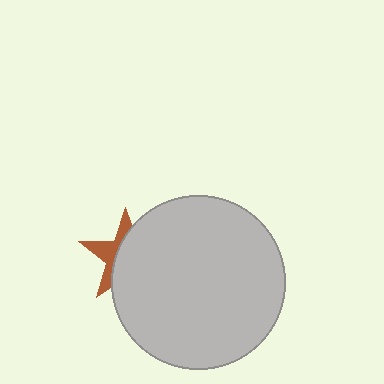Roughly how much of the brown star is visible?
A small part of it is visible (roughly 37%).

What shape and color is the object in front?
The object in front is a light gray circle.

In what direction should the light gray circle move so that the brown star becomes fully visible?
The light gray circle should move right. That is the shortest direction to clear the overlap and leave the brown star fully visible.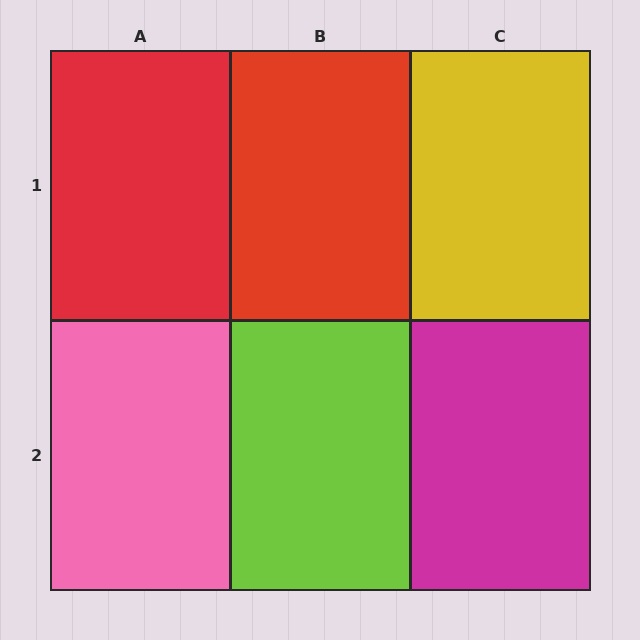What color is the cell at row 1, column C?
Yellow.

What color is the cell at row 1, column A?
Red.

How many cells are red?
2 cells are red.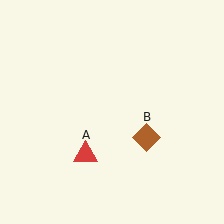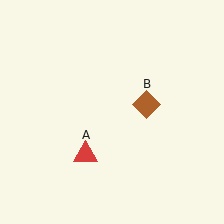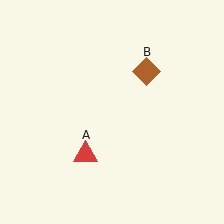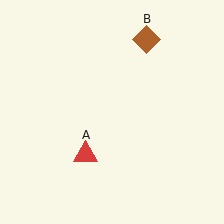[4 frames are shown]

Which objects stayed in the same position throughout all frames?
Red triangle (object A) remained stationary.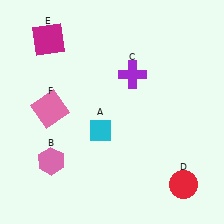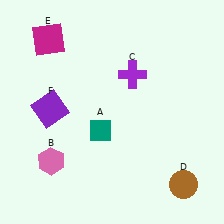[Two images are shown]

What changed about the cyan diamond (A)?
In Image 1, A is cyan. In Image 2, it changed to teal.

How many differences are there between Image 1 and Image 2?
There are 3 differences between the two images.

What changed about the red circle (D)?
In Image 1, D is red. In Image 2, it changed to brown.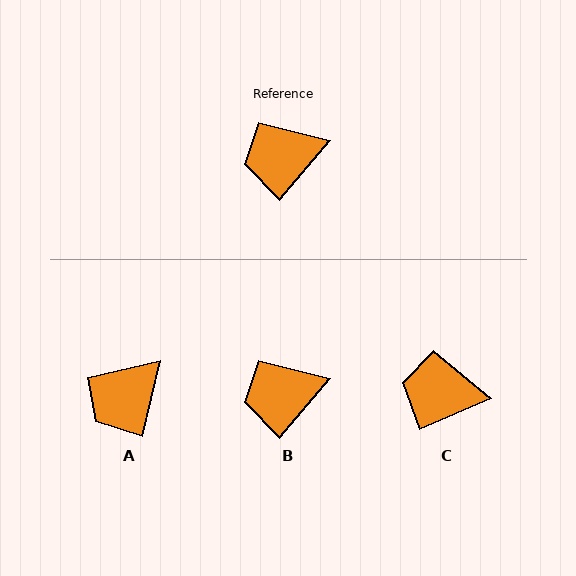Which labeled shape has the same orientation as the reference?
B.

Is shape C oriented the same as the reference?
No, it is off by about 26 degrees.